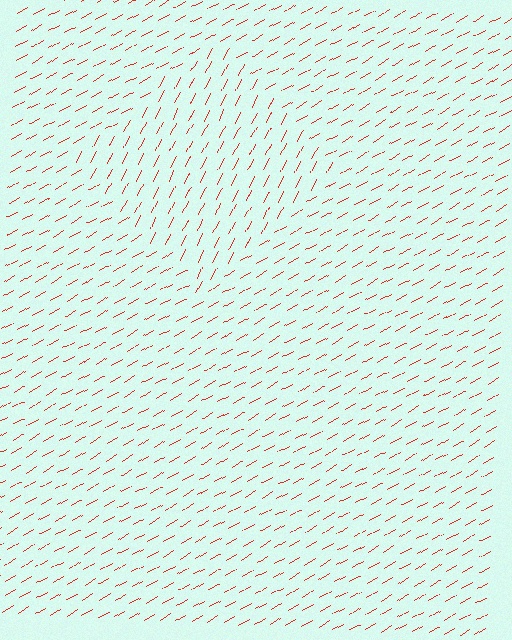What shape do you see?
I see a diamond.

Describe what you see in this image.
The image is filled with small red line segments. A diamond region in the image has lines oriented differently from the surrounding lines, creating a visible texture boundary.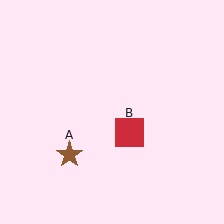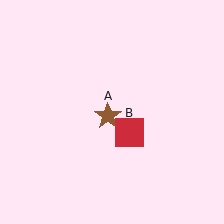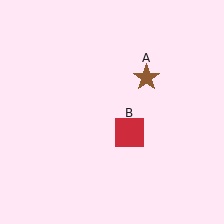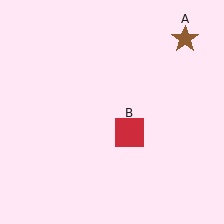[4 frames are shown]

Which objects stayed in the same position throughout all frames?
Red square (object B) remained stationary.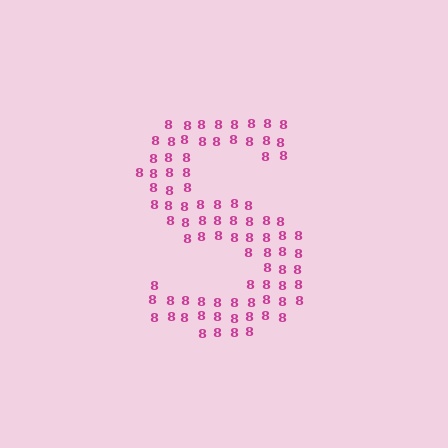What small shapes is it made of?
It is made of small digit 8's.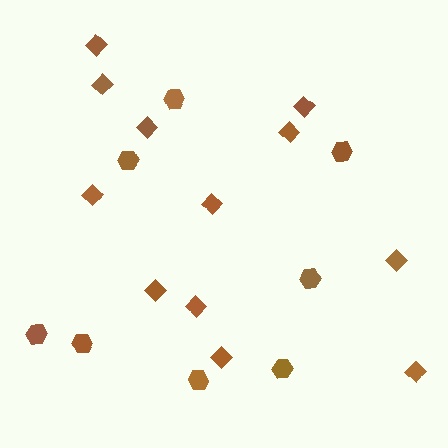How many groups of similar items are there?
There are 2 groups: one group of diamonds (12) and one group of hexagons (8).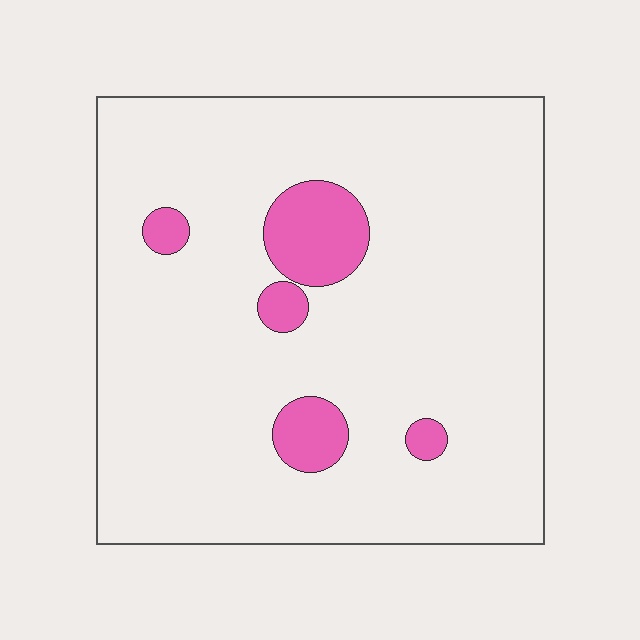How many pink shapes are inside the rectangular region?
5.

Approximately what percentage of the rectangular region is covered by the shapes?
Approximately 10%.